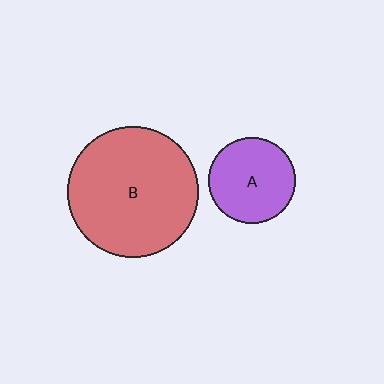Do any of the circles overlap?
No, none of the circles overlap.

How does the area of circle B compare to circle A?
Approximately 2.3 times.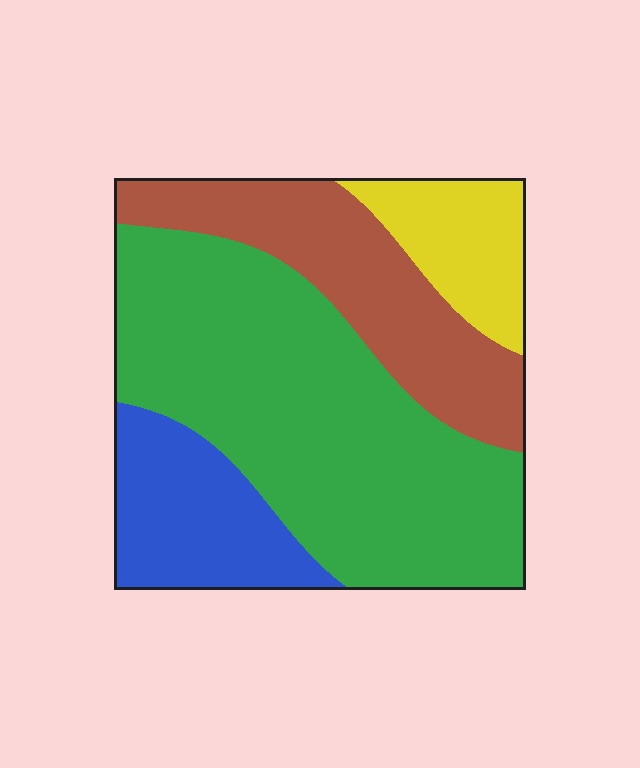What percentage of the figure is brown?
Brown covers around 25% of the figure.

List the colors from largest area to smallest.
From largest to smallest: green, brown, blue, yellow.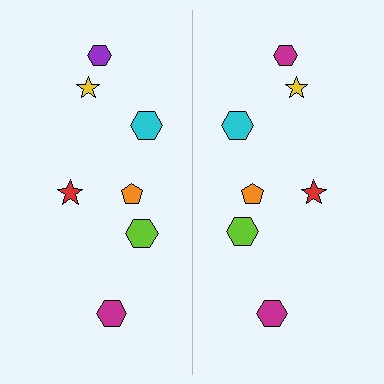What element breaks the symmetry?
The magenta hexagon on the right side breaks the symmetry — its mirror counterpart is purple.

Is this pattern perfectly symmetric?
No, the pattern is not perfectly symmetric. The magenta hexagon on the right side breaks the symmetry — its mirror counterpart is purple.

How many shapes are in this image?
There are 14 shapes in this image.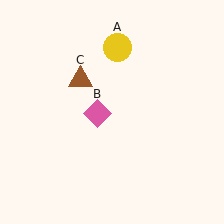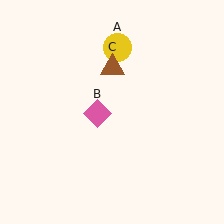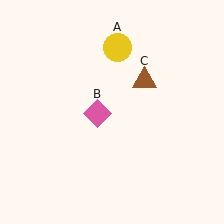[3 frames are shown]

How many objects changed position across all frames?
1 object changed position: brown triangle (object C).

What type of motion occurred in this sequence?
The brown triangle (object C) rotated clockwise around the center of the scene.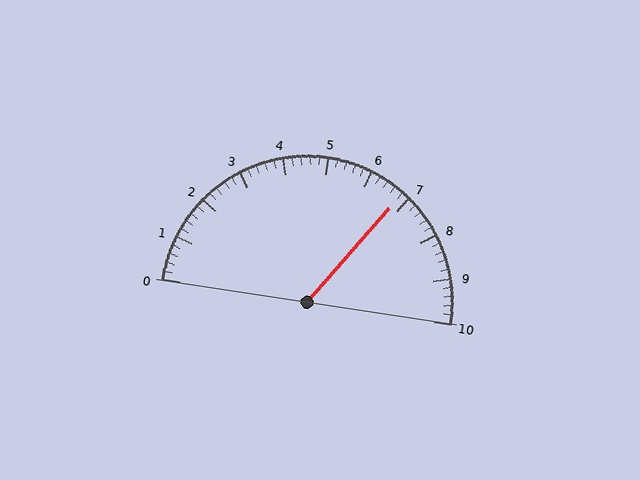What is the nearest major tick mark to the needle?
The nearest major tick mark is 7.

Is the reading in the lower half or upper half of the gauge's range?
The reading is in the upper half of the range (0 to 10).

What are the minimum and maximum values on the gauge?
The gauge ranges from 0 to 10.